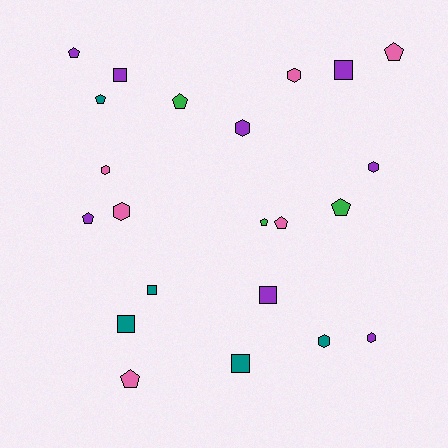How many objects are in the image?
There are 22 objects.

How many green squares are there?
There are no green squares.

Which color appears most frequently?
Purple, with 8 objects.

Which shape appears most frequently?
Pentagon, with 9 objects.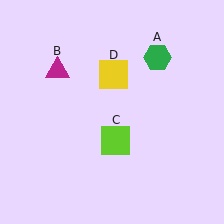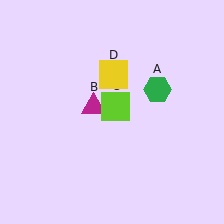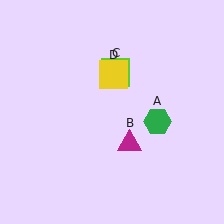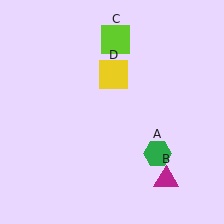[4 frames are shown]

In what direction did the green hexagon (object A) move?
The green hexagon (object A) moved down.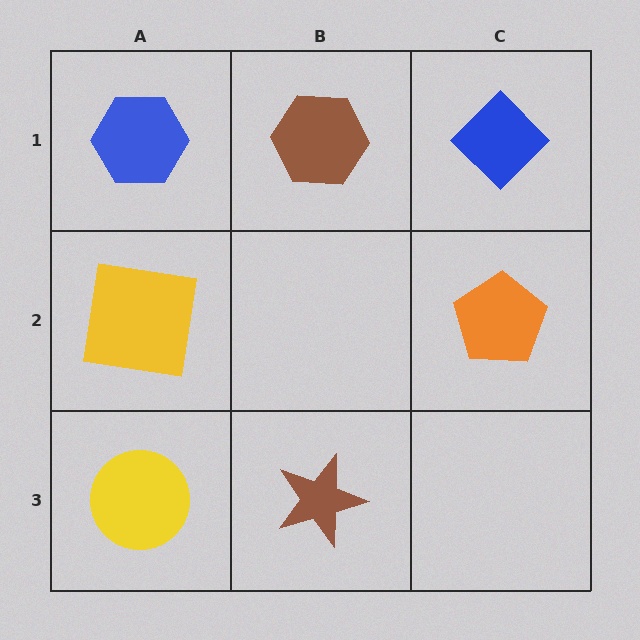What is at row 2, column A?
A yellow square.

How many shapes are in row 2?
2 shapes.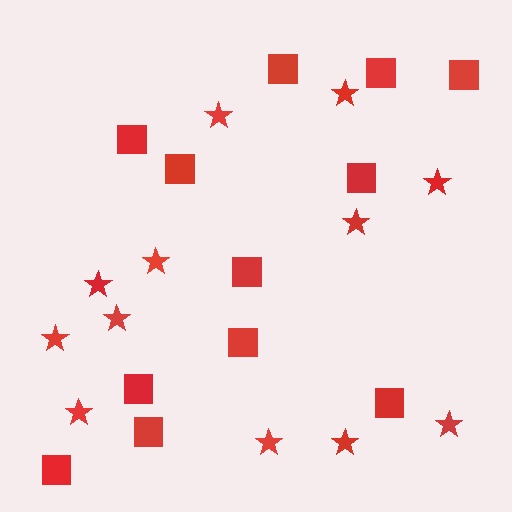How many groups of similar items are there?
There are 2 groups: one group of stars (12) and one group of squares (12).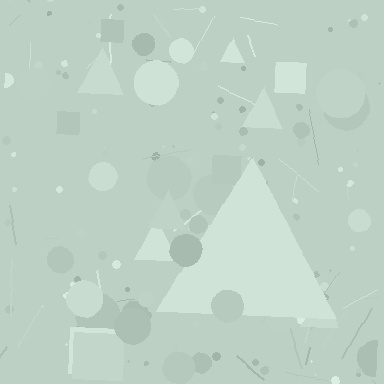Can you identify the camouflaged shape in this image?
The camouflaged shape is a triangle.